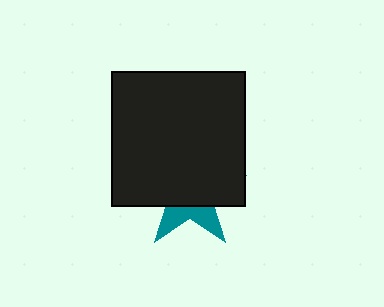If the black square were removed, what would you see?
You would see the complete teal star.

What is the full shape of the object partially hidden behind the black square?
The partially hidden object is a teal star.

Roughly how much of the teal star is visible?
A small part of it is visible (roughly 30%).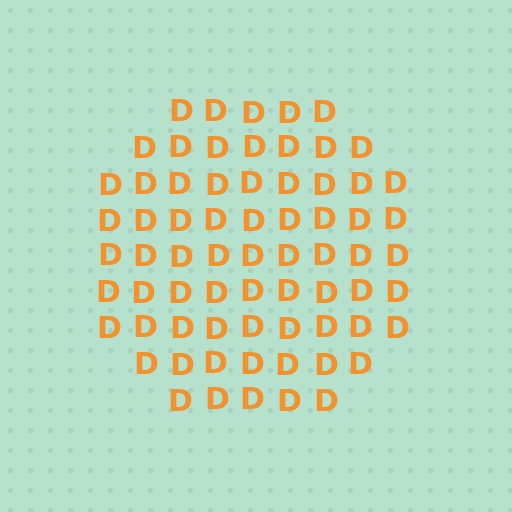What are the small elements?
The small elements are letter D's.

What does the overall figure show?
The overall figure shows a circle.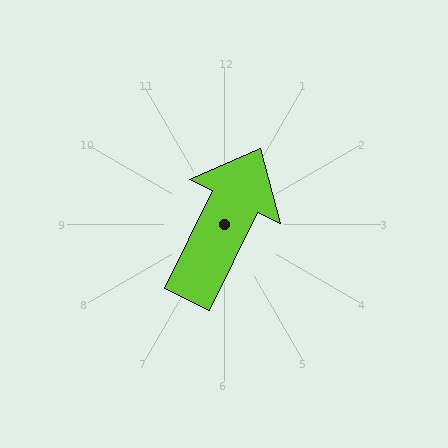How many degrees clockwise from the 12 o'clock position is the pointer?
Approximately 26 degrees.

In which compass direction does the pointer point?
Northeast.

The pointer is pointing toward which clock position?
Roughly 1 o'clock.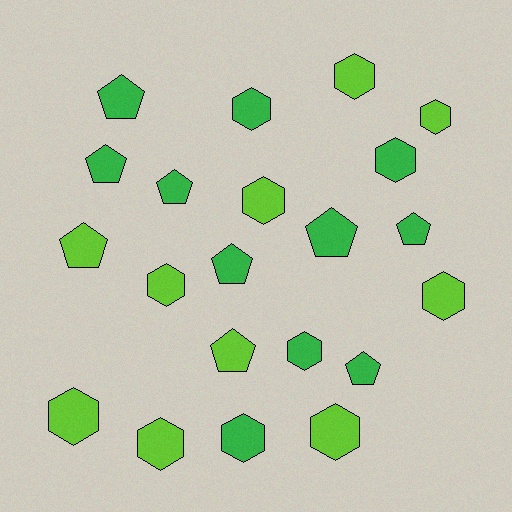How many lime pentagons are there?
There are 2 lime pentagons.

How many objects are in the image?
There are 21 objects.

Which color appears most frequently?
Green, with 11 objects.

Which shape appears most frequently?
Hexagon, with 12 objects.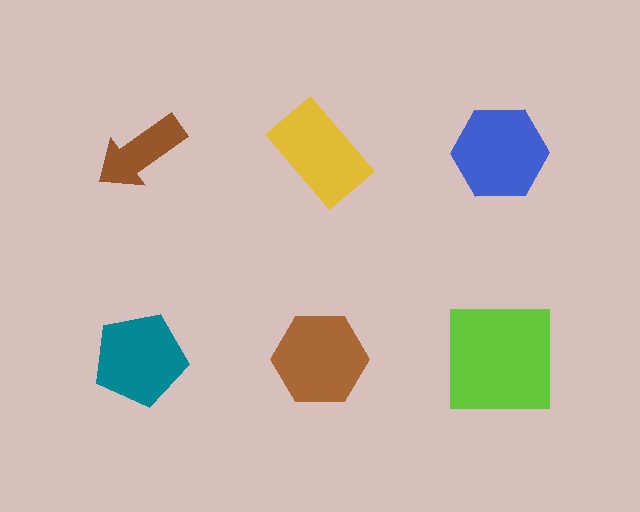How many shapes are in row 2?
3 shapes.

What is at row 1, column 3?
A blue hexagon.